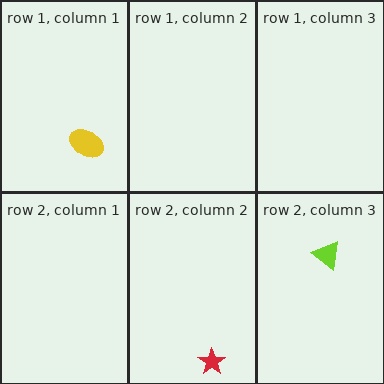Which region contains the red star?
The row 2, column 2 region.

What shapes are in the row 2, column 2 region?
The red star.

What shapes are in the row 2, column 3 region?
The lime triangle.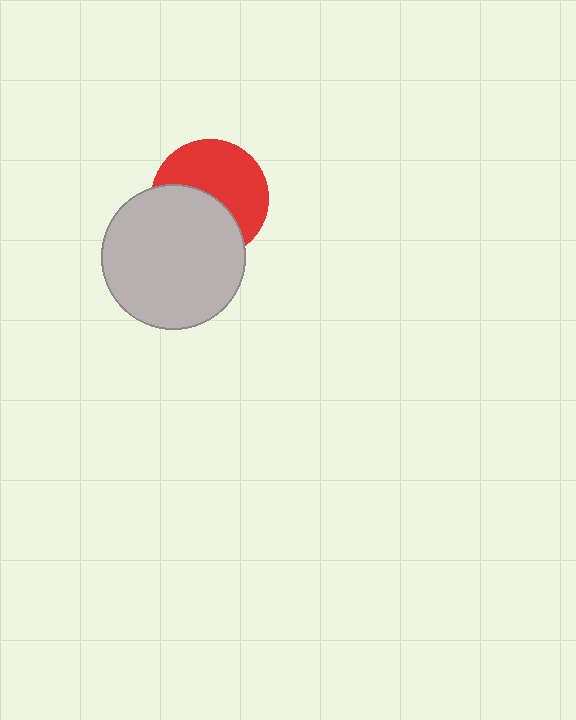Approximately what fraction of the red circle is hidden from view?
Roughly 45% of the red circle is hidden behind the light gray circle.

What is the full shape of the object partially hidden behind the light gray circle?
The partially hidden object is a red circle.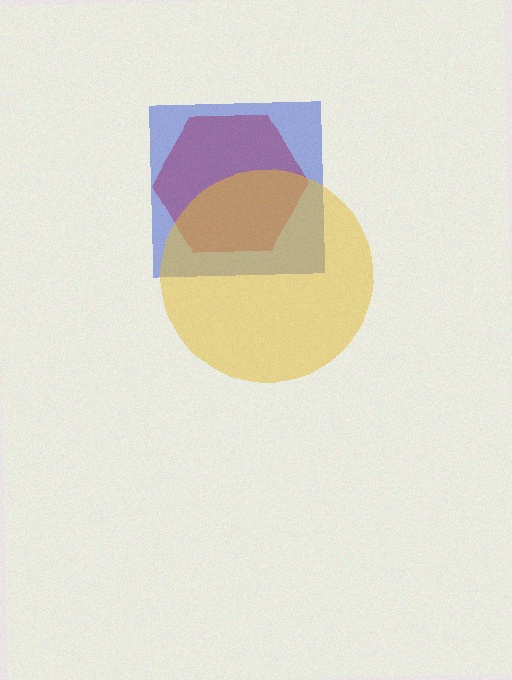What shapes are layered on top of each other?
The layered shapes are: a red hexagon, a blue square, a yellow circle.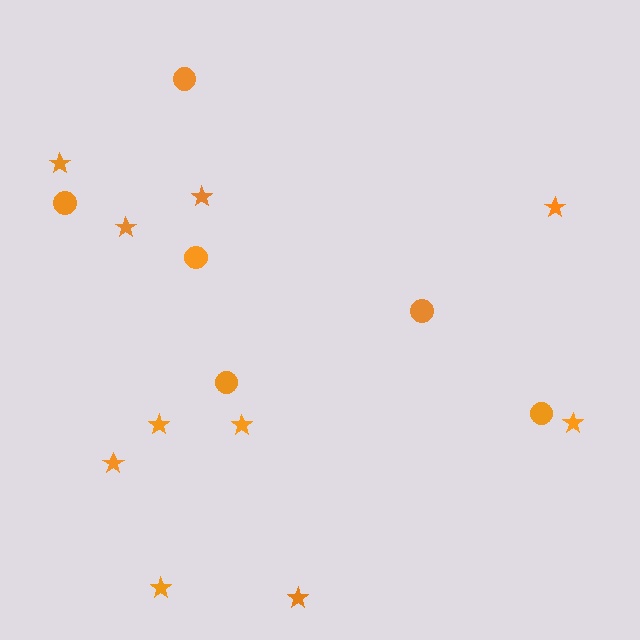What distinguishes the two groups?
There are 2 groups: one group of circles (6) and one group of stars (10).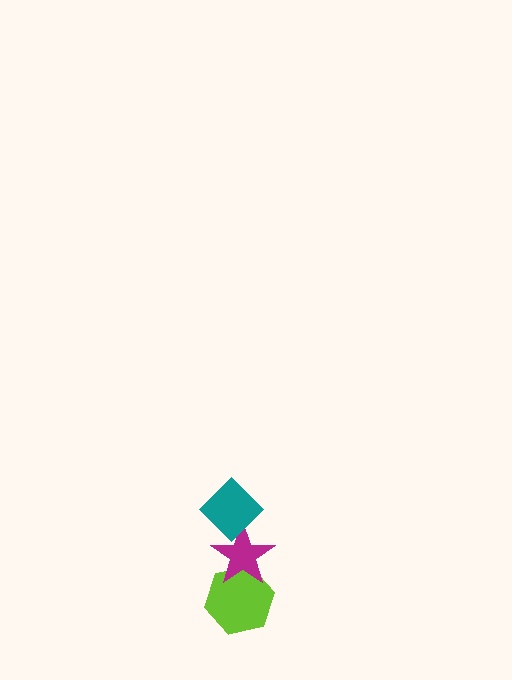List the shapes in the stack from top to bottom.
From top to bottom: the teal diamond, the magenta star, the lime hexagon.